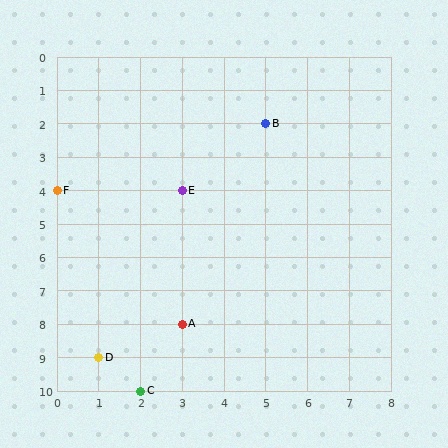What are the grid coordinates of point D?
Point D is at grid coordinates (1, 9).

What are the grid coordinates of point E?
Point E is at grid coordinates (3, 4).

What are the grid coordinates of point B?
Point B is at grid coordinates (5, 2).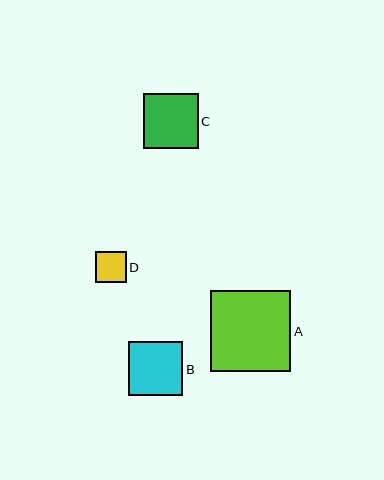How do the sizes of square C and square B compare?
Square C and square B are approximately the same size.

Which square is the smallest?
Square D is the smallest with a size of approximately 31 pixels.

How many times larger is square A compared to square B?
Square A is approximately 1.5 times the size of square B.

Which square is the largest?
Square A is the largest with a size of approximately 80 pixels.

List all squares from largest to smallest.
From largest to smallest: A, C, B, D.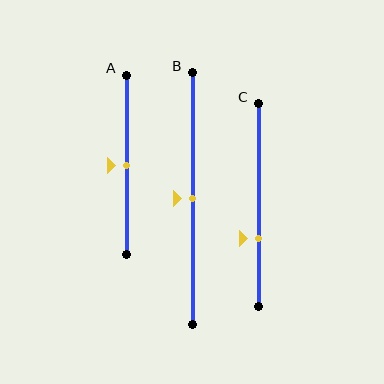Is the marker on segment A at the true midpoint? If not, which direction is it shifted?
Yes, the marker on segment A is at the true midpoint.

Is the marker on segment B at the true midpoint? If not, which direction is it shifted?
Yes, the marker on segment B is at the true midpoint.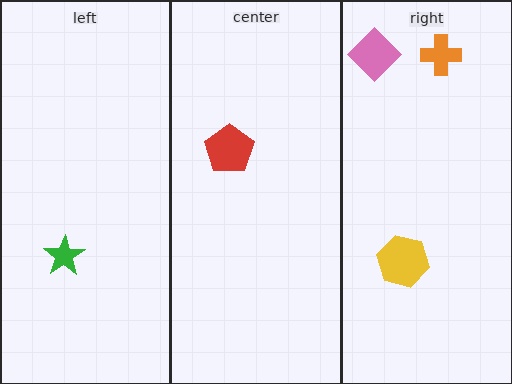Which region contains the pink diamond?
The right region.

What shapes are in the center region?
The red pentagon.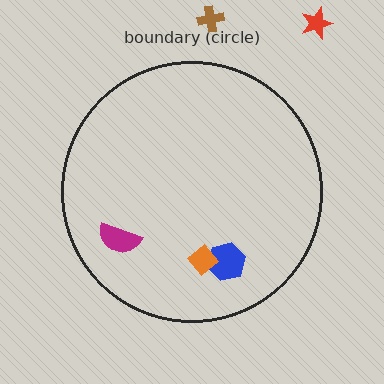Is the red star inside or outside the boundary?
Outside.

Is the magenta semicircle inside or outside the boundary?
Inside.